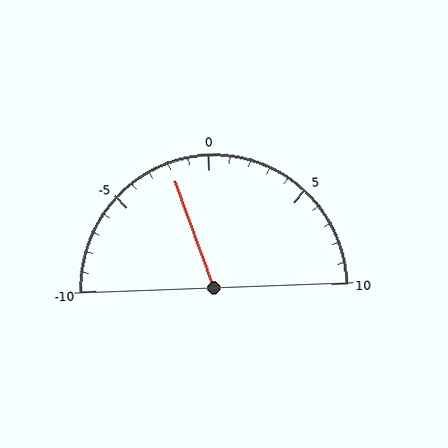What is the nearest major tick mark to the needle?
The nearest major tick mark is 0.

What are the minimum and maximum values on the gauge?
The gauge ranges from -10 to 10.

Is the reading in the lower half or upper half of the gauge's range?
The reading is in the lower half of the range (-10 to 10).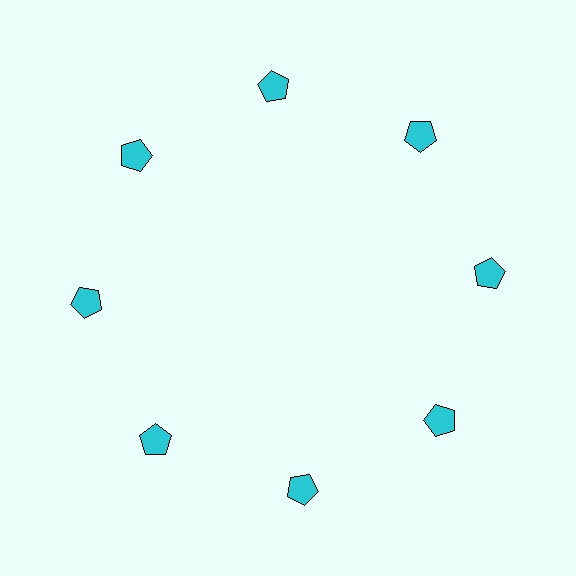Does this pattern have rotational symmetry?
Yes, this pattern has 8-fold rotational symmetry. It looks the same after rotating 45 degrees around the center.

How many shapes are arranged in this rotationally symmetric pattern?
There are 8 shapes, arranged in 8 groups of 1.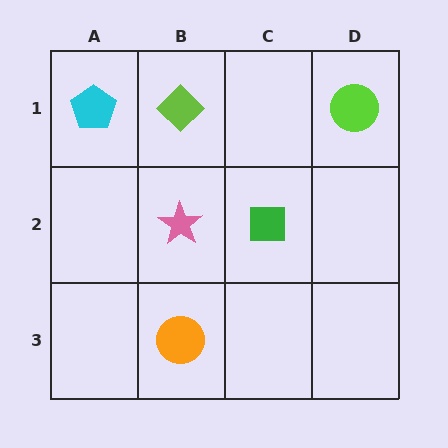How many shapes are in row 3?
1 shape.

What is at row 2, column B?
A pink star.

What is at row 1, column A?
A cyan pentagon.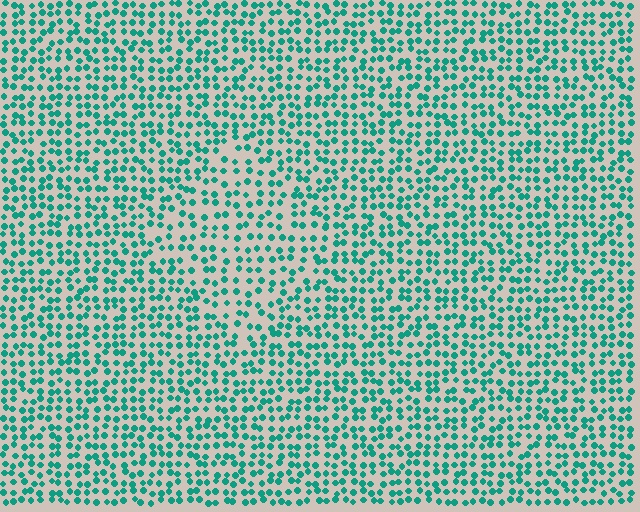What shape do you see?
I see a diamond.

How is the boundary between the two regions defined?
The boundary is defined by a change in element density (approximately 1.4x ratio). All elements are the same color, size, and shape.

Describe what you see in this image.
The image contains small teal elements arranged at two different densities. A diamond-shaped region is visible where the elements are less densely packed than the surrounding area.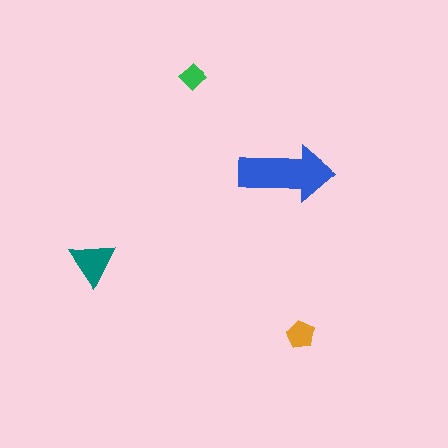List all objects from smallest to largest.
The green diamond, the orange pentagon, the teal triangle, the blue arrow.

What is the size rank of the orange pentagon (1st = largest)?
3rd.